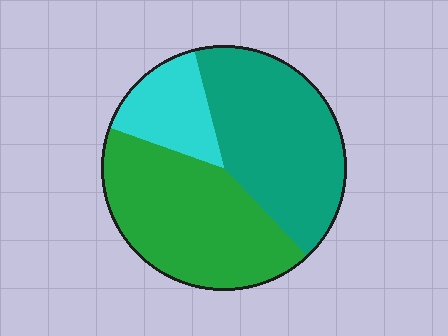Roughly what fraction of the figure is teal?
Teal covers 42% of the figure.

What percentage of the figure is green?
Green covers roughly 40% of the figure.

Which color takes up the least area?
Cyan, at roughly 15%.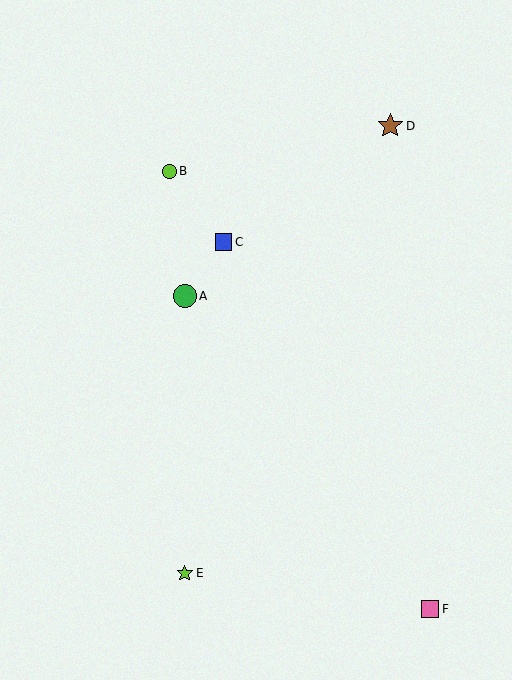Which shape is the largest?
The brown star (labeled D) is the largest.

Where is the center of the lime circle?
The center of the lime circle is at (169, 171).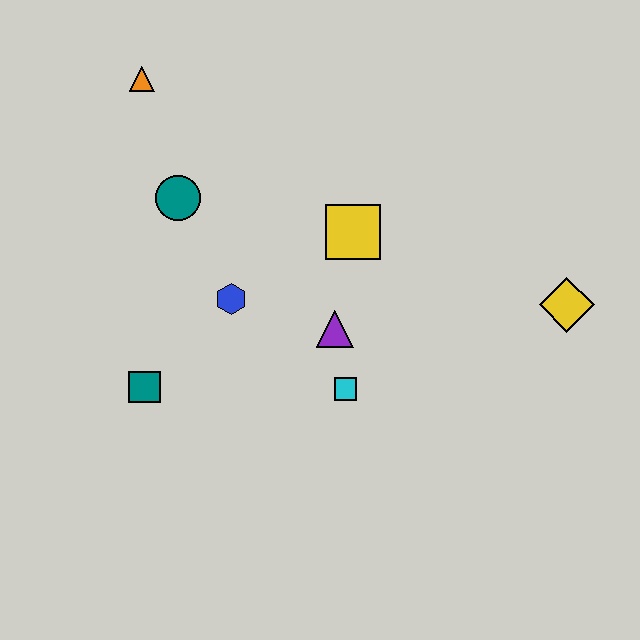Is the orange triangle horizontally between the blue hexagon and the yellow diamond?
No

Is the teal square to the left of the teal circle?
Yes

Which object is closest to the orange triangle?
The teal circle is closest to the orange triangle.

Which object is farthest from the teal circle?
The yellow diamond is farthest from the teal circle.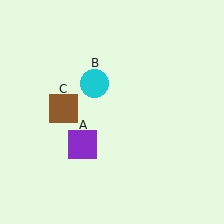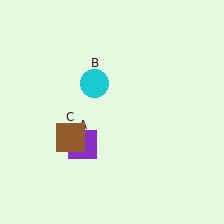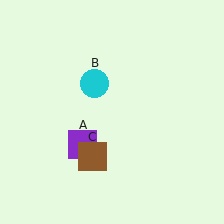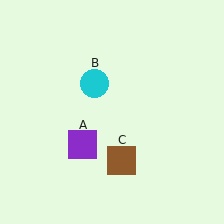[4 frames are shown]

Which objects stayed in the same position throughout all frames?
Purple square (object A) and cyan circle (object B) remained stationary.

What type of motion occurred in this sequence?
The brown square (object C) rotated counterclockwise around the center of the scene.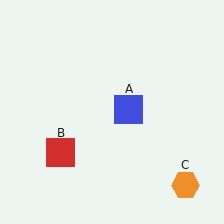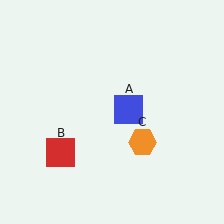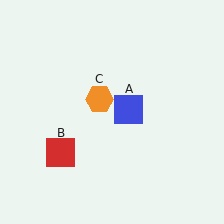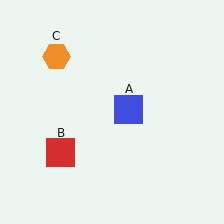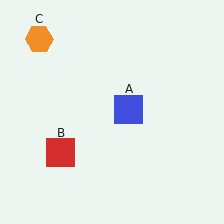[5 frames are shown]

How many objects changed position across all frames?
1 object changed position: orange hexagon (object C).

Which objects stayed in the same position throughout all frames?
Blue square (object A) and red square (object B) remained stationary.